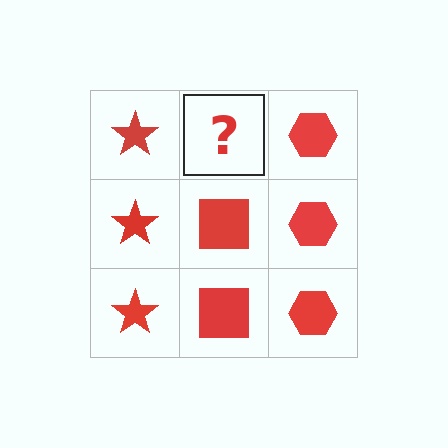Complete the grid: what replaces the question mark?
The question mark should be replaced with a red square.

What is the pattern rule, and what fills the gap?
The rule is that each column has a consistent shape. The gap should be filled with a red square.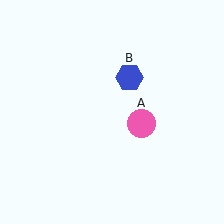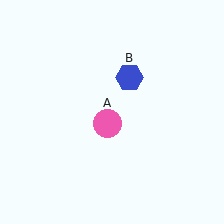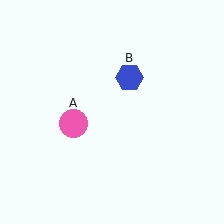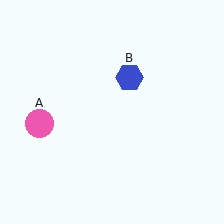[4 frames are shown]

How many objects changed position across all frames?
1 object changed position: pink circle (object A).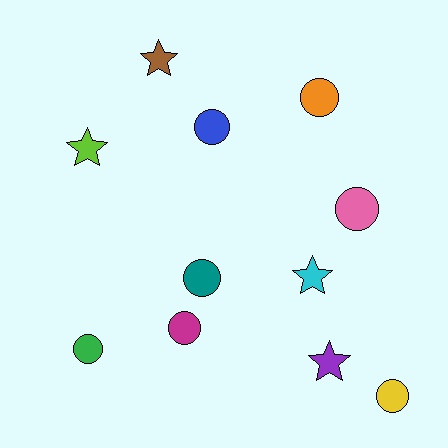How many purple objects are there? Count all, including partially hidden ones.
There is 1 purple object.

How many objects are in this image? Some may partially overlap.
There are 11 objects.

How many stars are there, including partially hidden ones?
There are 4 stars.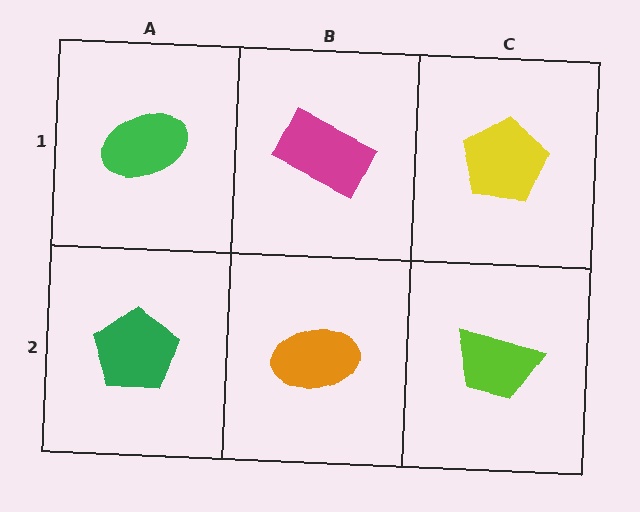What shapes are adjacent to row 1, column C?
A lime trapezoid (row 2, column C), a magenta rectangle (row 1, column B).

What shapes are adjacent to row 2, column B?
A magenta rectangle (row 1, column B), a green pentagon (row 2, column A), a lime trapezoid (row 2, column C).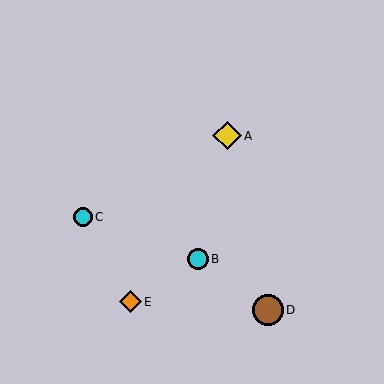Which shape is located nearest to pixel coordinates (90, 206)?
The cyan circle (labeled C) at (83, 217) is nearest to that location.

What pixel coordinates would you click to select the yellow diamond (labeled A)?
Click at (227, 136) to select the yellow diamond A.